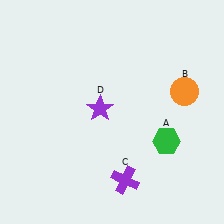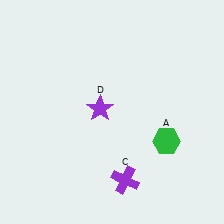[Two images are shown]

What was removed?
The orange circle (B) was removed in Image 2.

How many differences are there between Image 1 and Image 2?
There is 1 difference between the two images.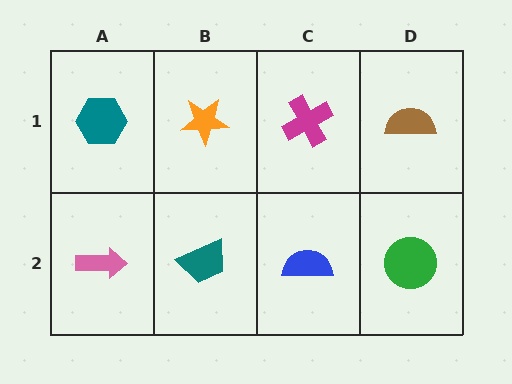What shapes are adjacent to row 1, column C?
A blue semicircle (row 2, column C), an orange star (row 1, column B), a brown semicircle (row 1, column D).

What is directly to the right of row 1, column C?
A brown semicircle.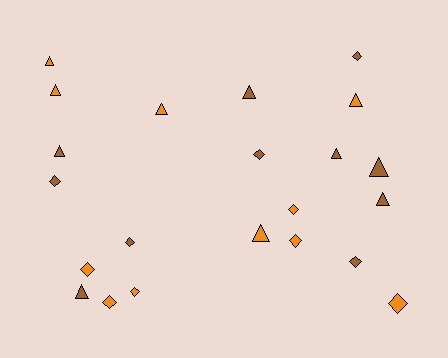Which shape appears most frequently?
Diamond, with 11 objects.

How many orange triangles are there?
There are 5 orange triangles.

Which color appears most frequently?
Brown, with 11 objects.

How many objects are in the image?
There are 22 objects.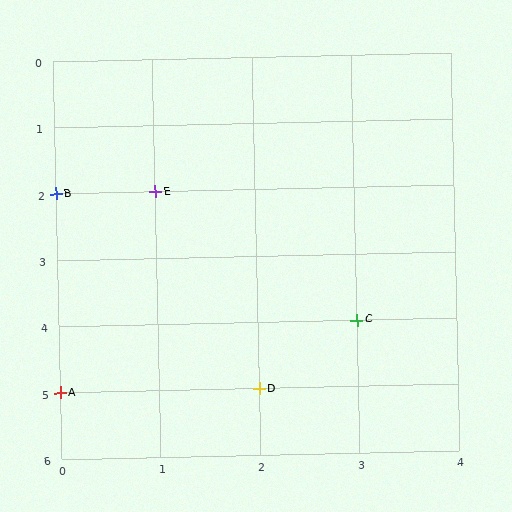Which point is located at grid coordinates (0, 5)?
Point A is at (0, 5).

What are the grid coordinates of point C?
Point C is at grid coordinates (3, 4).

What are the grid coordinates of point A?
Point A is at grid coordinates (0, 5).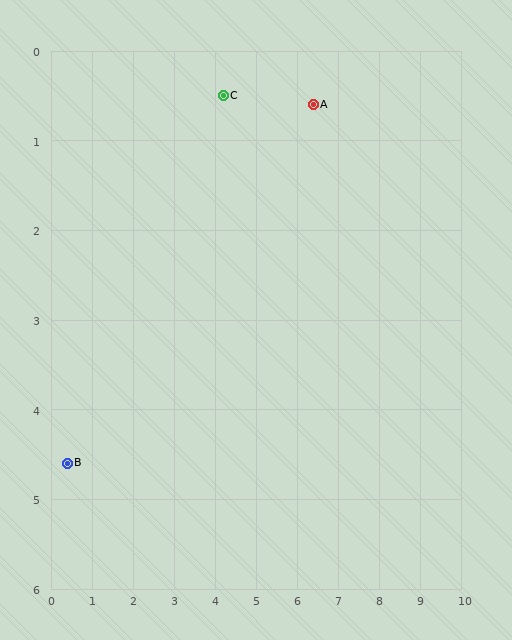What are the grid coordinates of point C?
Point C is at approximately (4.2, 0.5).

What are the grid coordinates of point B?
Point B is at approximately (0.4, 4.6).